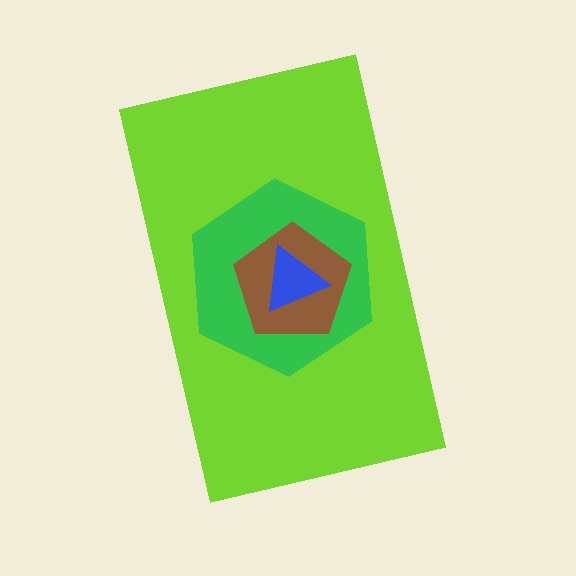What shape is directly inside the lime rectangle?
The green hexagon.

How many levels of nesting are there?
4.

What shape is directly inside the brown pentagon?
The blue triangle.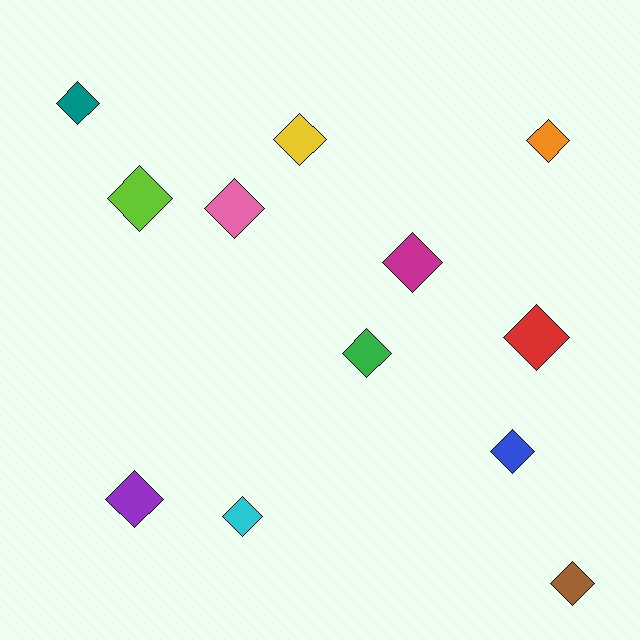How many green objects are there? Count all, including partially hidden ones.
There is 1 green object.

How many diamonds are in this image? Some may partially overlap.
There are 12 diamonds.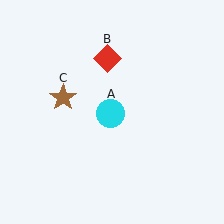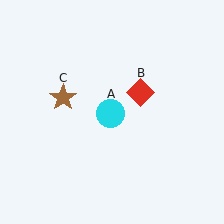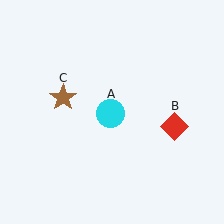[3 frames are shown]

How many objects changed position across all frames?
1 object changed position: red diamond (object B).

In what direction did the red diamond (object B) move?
The red diamond (object B) moved down and to the right.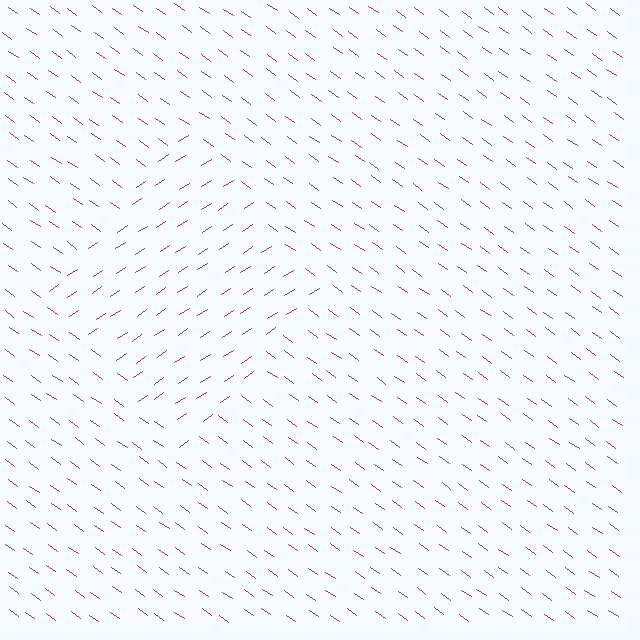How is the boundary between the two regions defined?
The boundary is defined purely by a change in line orientation (approximately 69 degrees difference). All lines are the same color and thickness.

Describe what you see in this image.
The image is filled with small purple line segments. A diamond region in the image has lines oriented differently from the surrounding lines, creating a visible texture boundary.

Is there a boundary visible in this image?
Yes, there is a texture boundary formed by a change in line orientation.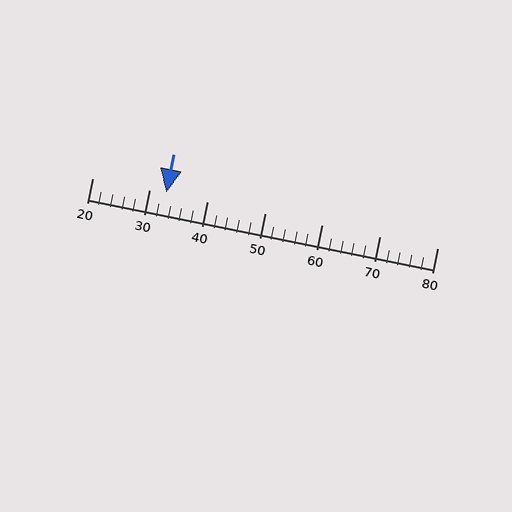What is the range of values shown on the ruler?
The ruler shows values from 20 to 80.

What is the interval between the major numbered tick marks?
The major tick marks are spaced 10 units apart.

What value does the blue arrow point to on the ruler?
The blue arrow points to approximately 33.